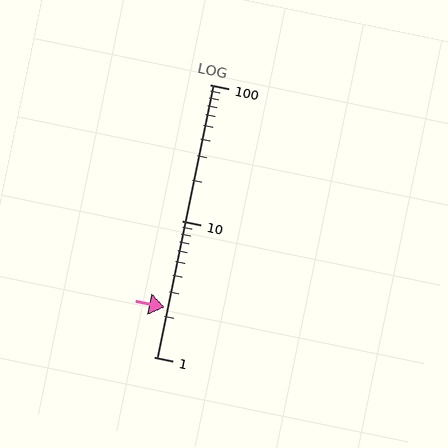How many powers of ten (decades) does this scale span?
The scale spans 2 decades, from 1 to 100.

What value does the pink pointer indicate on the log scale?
The pointer indicates approximately 2.3.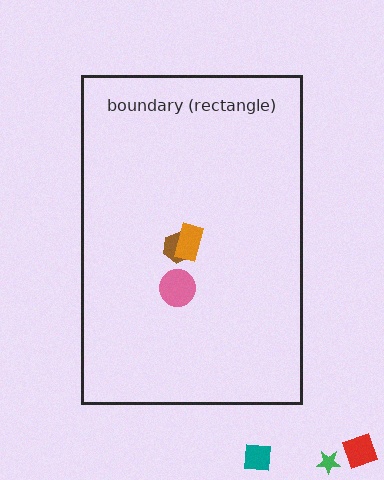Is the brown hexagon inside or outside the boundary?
Inside.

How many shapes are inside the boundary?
3 inside, 3 outside.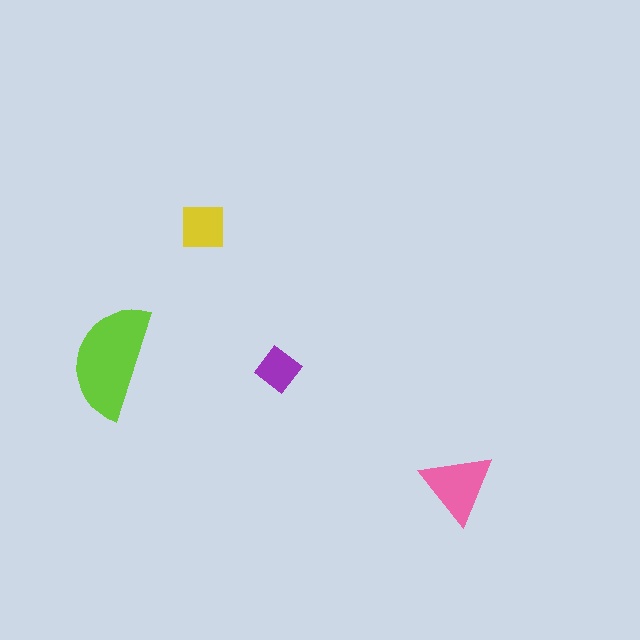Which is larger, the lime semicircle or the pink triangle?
The lime semicircle.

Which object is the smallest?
The purple diamond.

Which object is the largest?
The lime semicircle.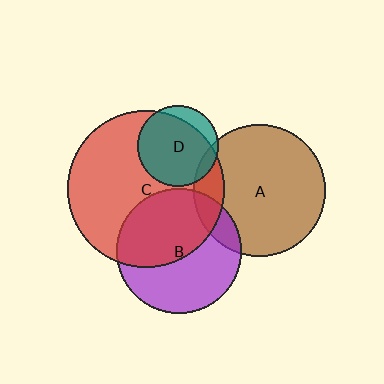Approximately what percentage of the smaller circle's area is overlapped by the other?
Approximately 15%.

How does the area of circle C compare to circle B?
Approximately 1.6 times.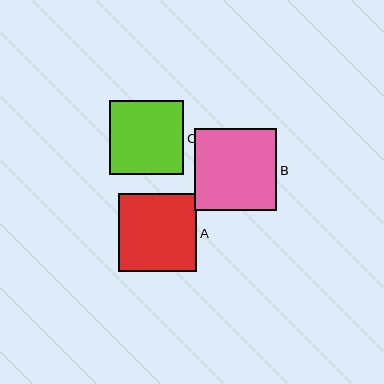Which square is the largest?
Square B is the largest with a size of approximately 82 pixels.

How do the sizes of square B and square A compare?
Square B and square A are approximately the same size.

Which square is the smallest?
Square C is the smallest with a size of approximately 74 pixels.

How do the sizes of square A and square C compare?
Square A and square C are approximately the same size.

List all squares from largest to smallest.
From largest to smallest: B, A, C.